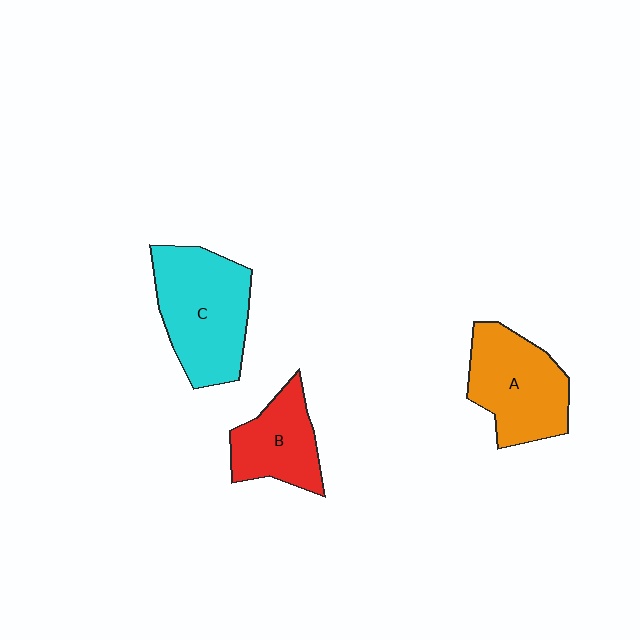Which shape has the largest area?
Shape C (cyan).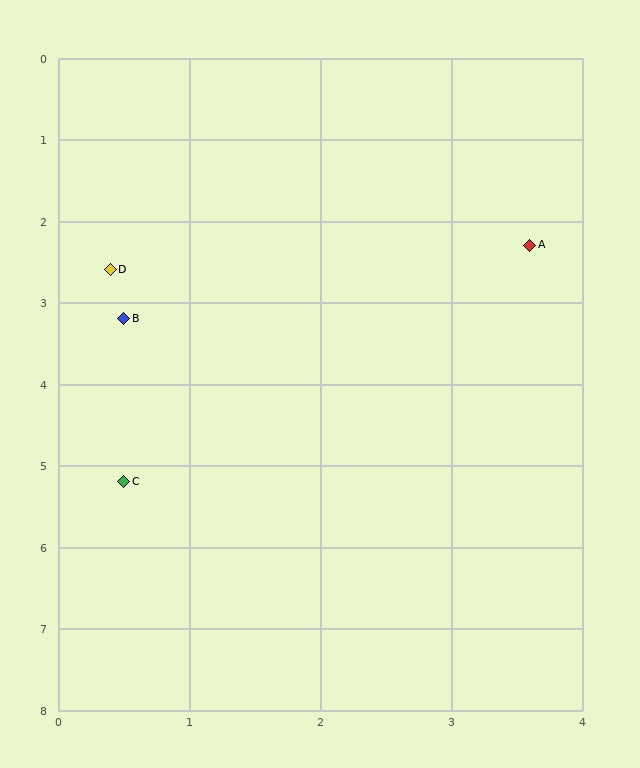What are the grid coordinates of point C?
Point C is at approximately (0.5, 5.2).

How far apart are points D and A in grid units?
Points D and A are about 3.2 grid units apart.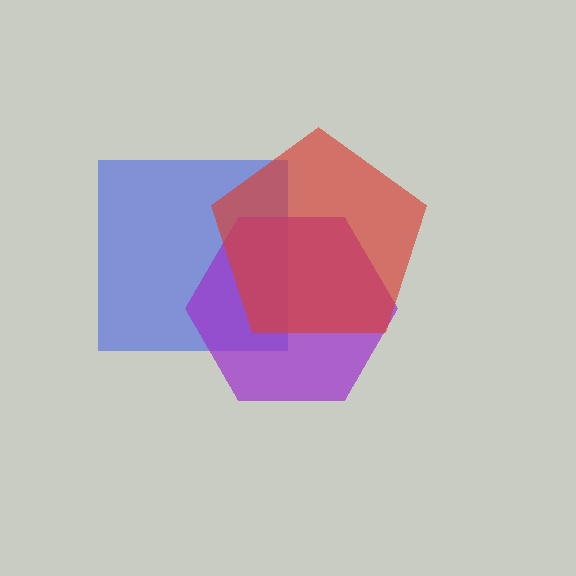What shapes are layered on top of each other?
The layered shapes are: a blue square, a purple hexagon, a red pentagon.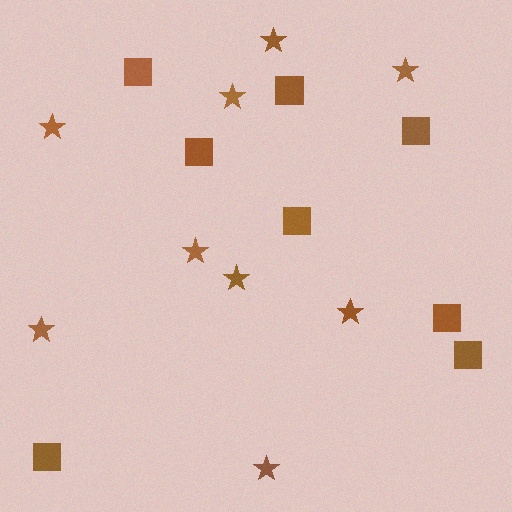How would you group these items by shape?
There are 2 groups: one group of squares (8) and one group of stars (9).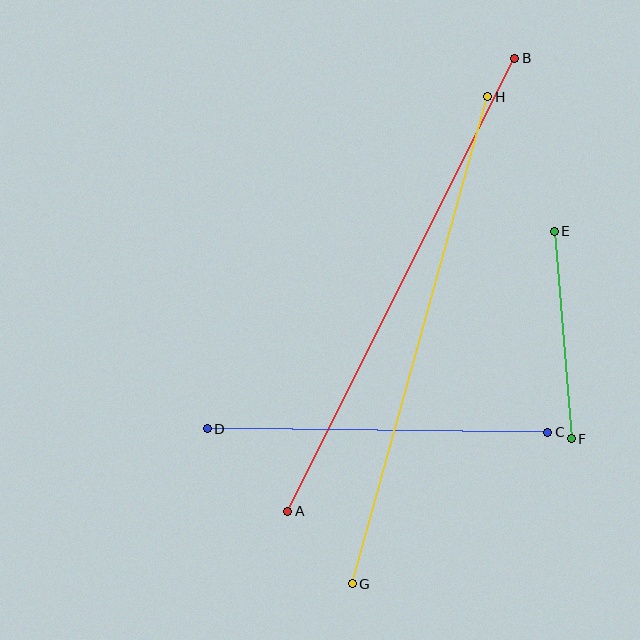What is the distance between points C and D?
The distance is approximately 340 pixels.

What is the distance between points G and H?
The distance is approximately 506 pixels.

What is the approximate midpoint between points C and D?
The midpoint is at approximately (377, 431) pixels.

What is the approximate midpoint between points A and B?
The midpoint is at approximately (401, 285) pixels.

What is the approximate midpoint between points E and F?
The midpoint is at approximately (563, 335) pixels.